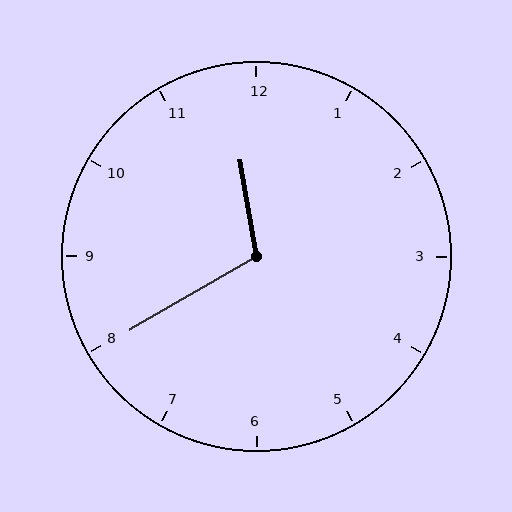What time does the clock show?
11:40.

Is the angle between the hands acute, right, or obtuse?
It is obtuse.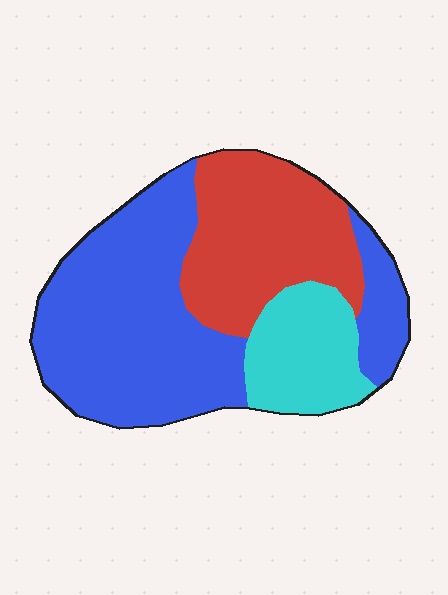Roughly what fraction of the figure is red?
Red covers around 30% of the figure.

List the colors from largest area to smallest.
From largest to smallest: blue, red, cyan.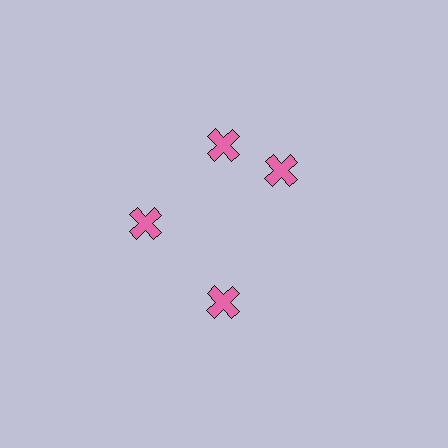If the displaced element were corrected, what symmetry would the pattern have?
It would have 4-fold rotational symmetry — the pattern would map onto itself every 90 degrees.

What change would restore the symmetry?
The symmetry would be restored by rotating it back into even spacing with its neighbors so that all 4 crosses sit at equal angles and equal distance from the center.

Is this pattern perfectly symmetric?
No. The 4 pink crosses are arranged in a ring, but one element near the 3 o'clock position is rotated out of alignment along the ring, breaking the 4-fold rotational symmetry.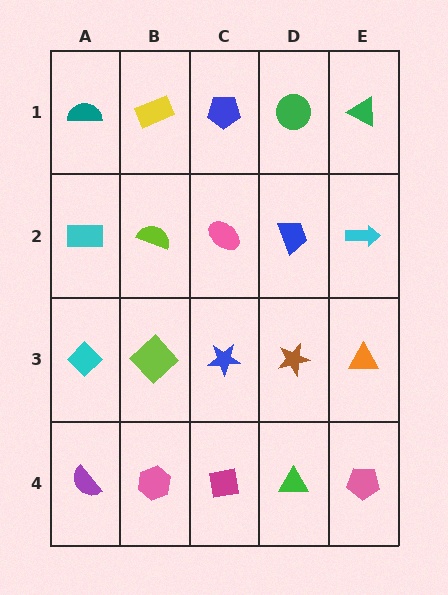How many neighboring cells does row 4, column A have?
2.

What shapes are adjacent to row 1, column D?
A blue trapezoid (row 2, column D), a blue pentagon (row 1, column C), a green triangle (row 1, column E).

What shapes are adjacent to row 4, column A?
A cyan diamond (row 3, column A), a pink hexagon (row 4, column B).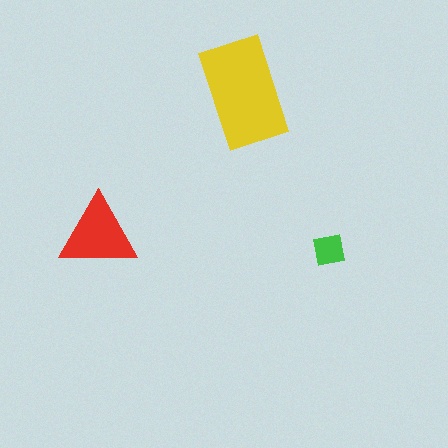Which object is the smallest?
The green square.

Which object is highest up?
The yellow rectangle is topmost.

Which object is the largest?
The yellow rectangle.